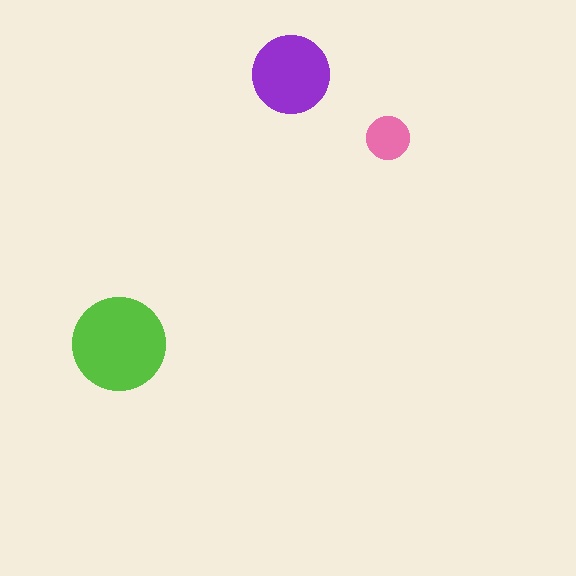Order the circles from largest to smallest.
the lime one, the purple one, the pink one.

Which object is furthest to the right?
The pink circle is rightmost.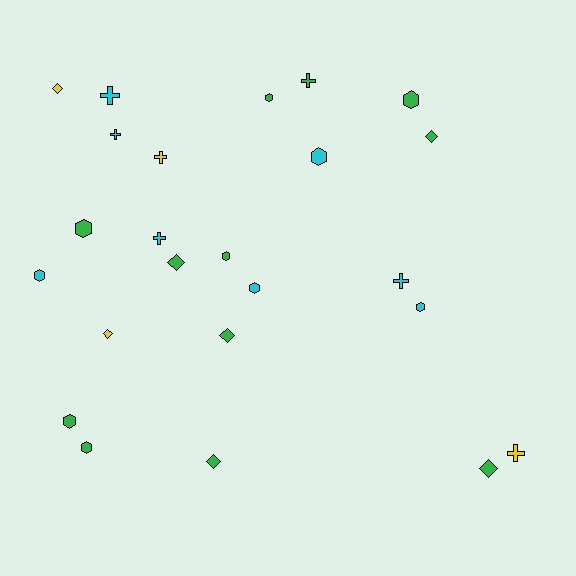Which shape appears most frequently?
Hexagon, with 10 objects.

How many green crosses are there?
There is 1 green cross.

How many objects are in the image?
There are 24 objects.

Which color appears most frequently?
Green, with 12 objects.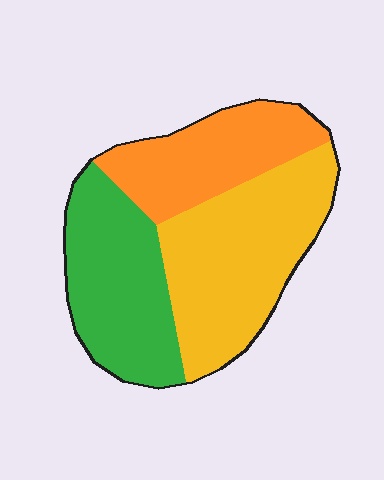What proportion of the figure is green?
Green takes up between a quarter and a half of the figure.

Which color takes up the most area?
Yellow, at roughly 40%.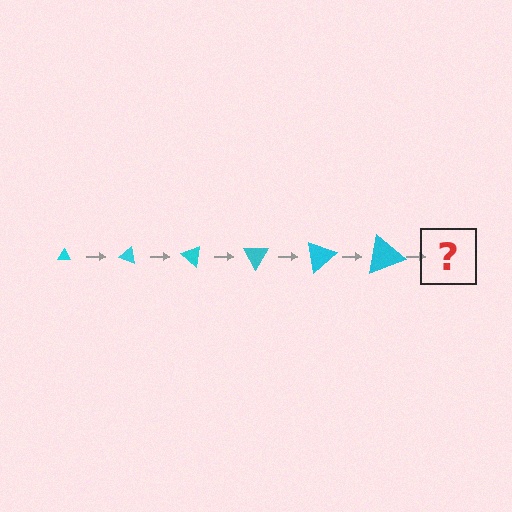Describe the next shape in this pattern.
It should be a triangle, larger than the previous one and rotated 120 degrees from the start.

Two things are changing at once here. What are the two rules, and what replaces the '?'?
The two rules are that the triangle grows larger each step and it rotates 20 degrees each step. The '?' should be a triangle, larger than the previous one and rotated 120 degrees from the start.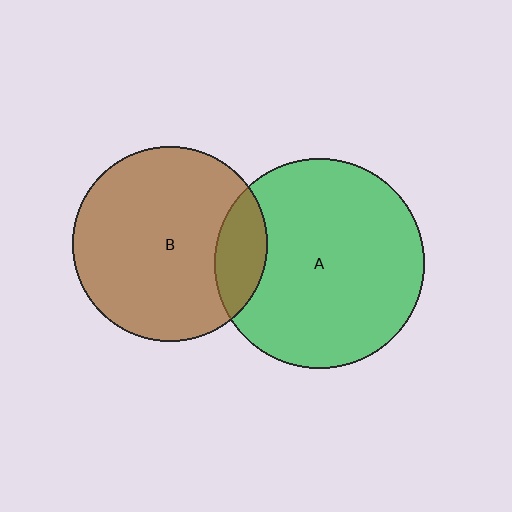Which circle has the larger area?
Circle A (green).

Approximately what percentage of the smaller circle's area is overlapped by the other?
Approximately 15%.